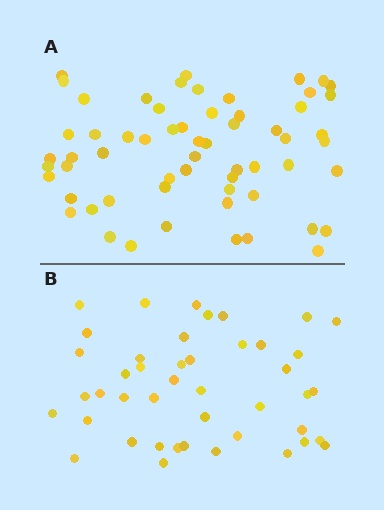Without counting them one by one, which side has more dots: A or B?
Region A (the top region) has more dots.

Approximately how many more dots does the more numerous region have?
Region A has approximately 15 more dots than region B.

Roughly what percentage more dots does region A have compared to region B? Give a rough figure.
About 35% more.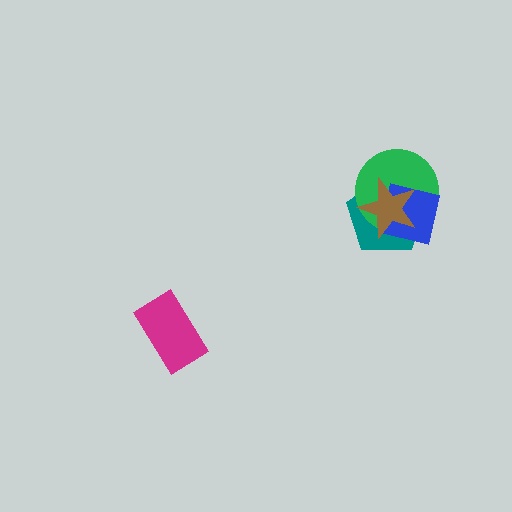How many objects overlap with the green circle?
3 objects overlap with the green circle.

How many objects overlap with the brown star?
3 objects overlap with the brown star.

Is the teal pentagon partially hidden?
Yes, it is partially covered by another shape.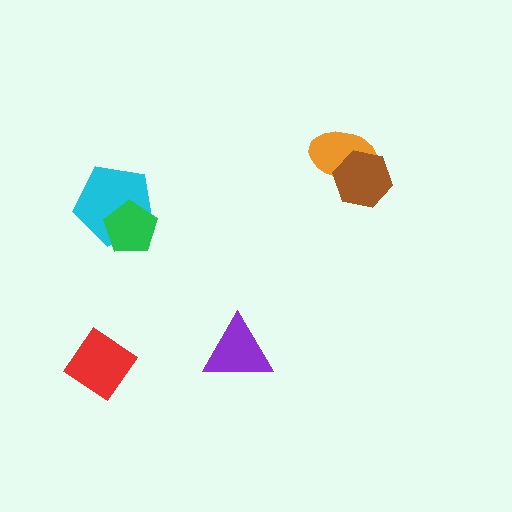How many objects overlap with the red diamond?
0 objects overlap with the red diamond.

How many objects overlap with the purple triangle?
0 objects overlap with the purple triangle.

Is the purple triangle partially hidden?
No, no other shape covers it.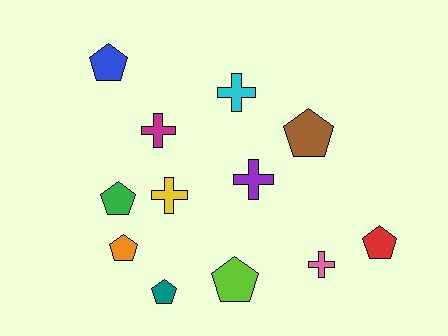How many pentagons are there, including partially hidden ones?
There are 7 pentagons.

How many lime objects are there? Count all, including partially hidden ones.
There is 1 lime object.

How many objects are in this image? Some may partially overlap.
There are 12 objects.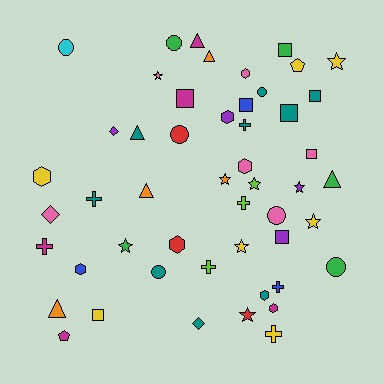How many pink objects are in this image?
There are 6 pink objects.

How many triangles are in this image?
There are 6 triangles.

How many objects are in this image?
There are 50 objects.